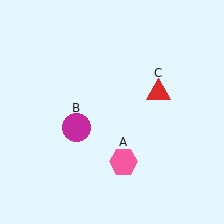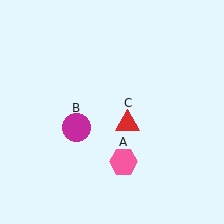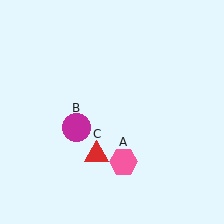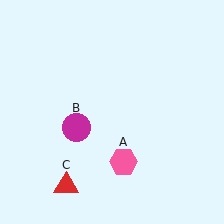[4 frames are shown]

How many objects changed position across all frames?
1 object changed position: red triangle (object C).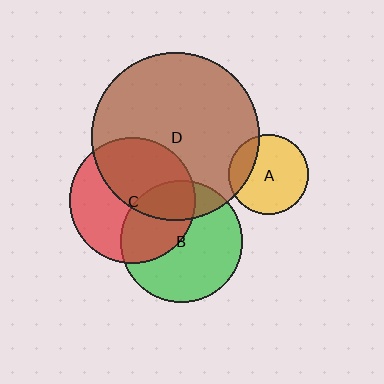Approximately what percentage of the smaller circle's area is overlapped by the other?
Approximately 20%.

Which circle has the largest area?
Circle D (brown).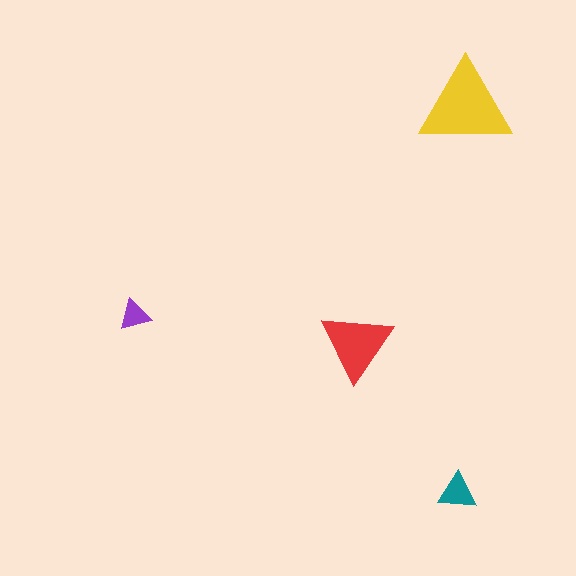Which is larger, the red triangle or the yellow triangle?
The yellow one.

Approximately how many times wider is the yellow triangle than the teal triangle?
About 2.5 times wider.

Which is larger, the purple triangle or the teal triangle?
The teal one.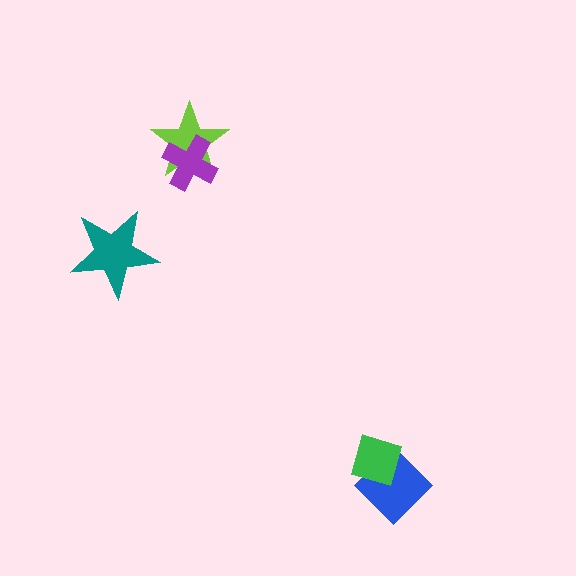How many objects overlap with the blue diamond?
1 object overlaps with the blue diamond.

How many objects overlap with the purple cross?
1 object overlaps with the purple cross.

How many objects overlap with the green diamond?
1 object overlaps with the green diamond.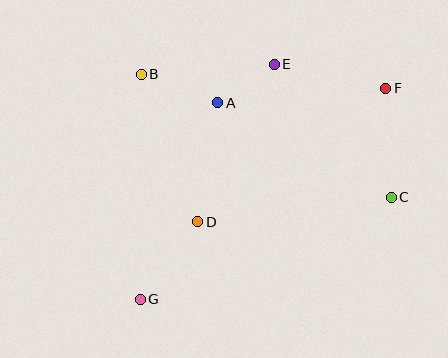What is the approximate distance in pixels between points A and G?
The distance between A and G is approximately 212 pixels.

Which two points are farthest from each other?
Points F and G are farthest from each other.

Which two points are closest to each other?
Points A and E are closest to each other.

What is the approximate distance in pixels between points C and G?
The distance between C and G is approximately 271 pixels.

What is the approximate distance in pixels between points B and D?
The distance between B and D is approximately 158 pixels.